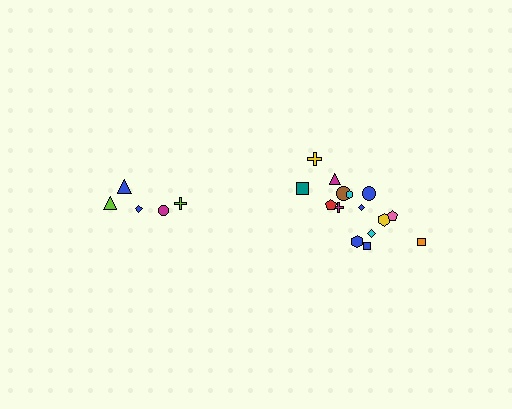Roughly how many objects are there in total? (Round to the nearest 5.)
Roughly 20 objects in total.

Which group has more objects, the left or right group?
The right group.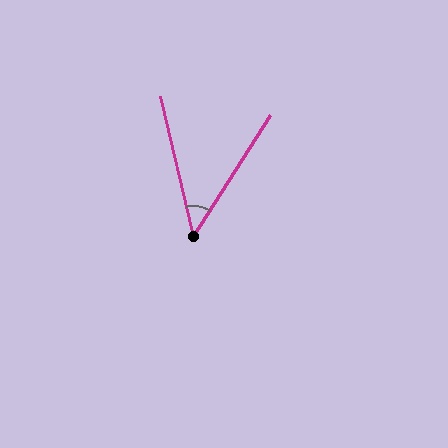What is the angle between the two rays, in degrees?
Approximately 46 degrees.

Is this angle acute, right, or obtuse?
It is acute.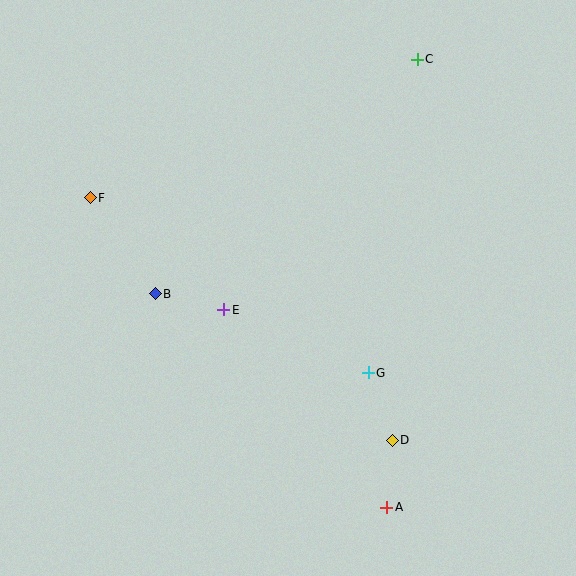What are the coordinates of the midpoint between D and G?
The midpoint between D and G is at (380, 406).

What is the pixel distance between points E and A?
The distance between E and A is 257 pixels.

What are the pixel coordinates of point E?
Point E is at (224, 310).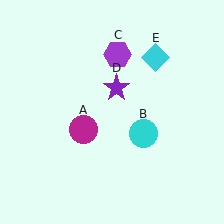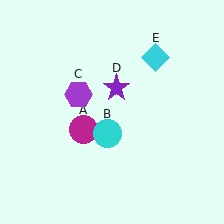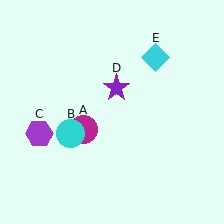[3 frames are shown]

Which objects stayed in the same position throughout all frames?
Magenta circle (object A) and purple star (object D) and cyan diamond (object E) remained stationary.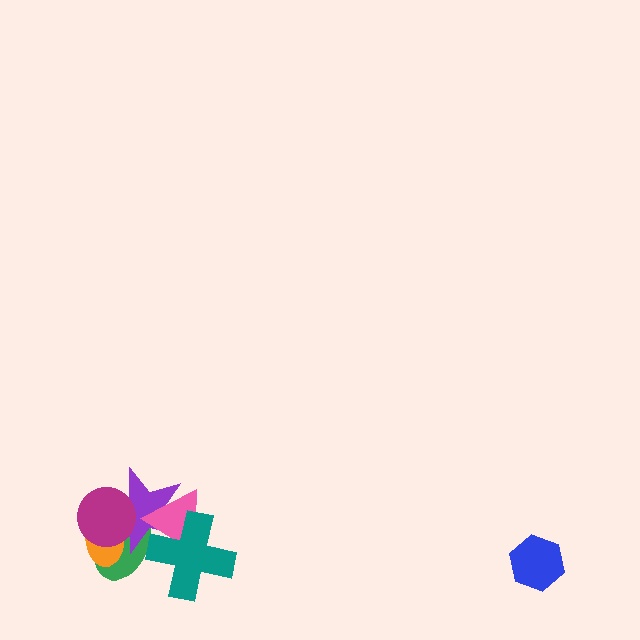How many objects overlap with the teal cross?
3 objects overlap with the teal cross.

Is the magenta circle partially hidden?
No, no other shape covers it.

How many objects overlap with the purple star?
5 objects overlap with the purple star.